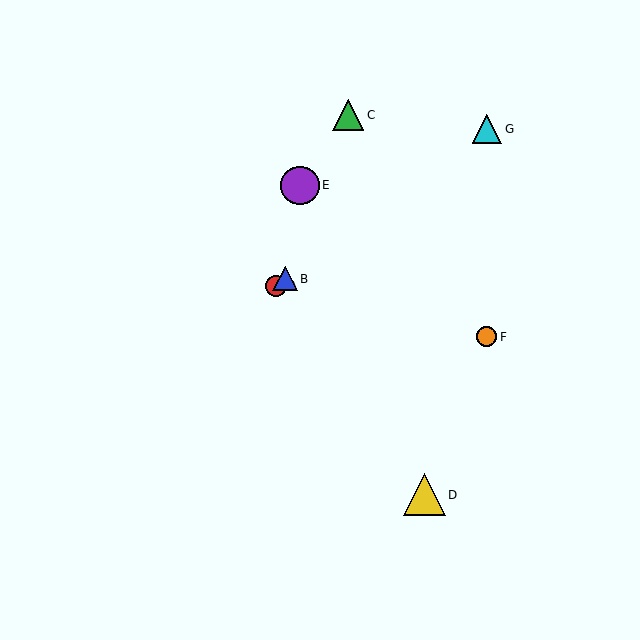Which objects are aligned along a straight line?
Objects A, B, G are aligned along a straight line.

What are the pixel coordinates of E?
Object E is at (300, 185).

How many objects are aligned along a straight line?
3 objects (A, B, G) are aligned along a straight line.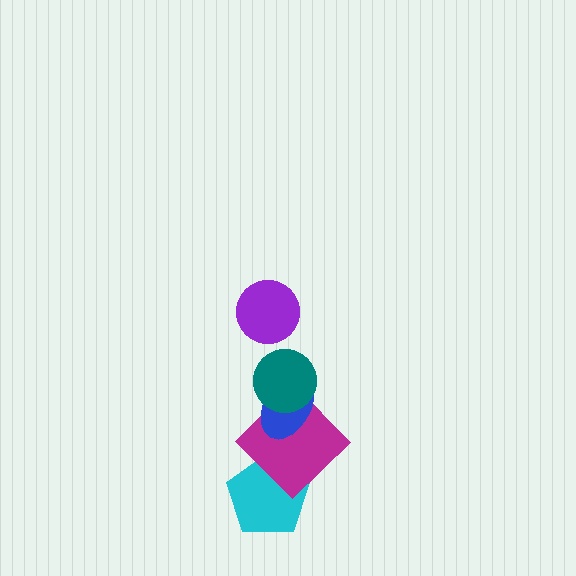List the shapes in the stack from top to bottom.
From top to bottom: the purple circle, the teal circle, the blue ellipse, the magenta diamond, the cyan pentagon.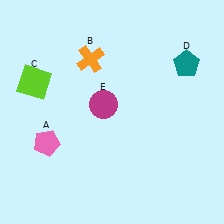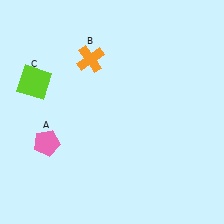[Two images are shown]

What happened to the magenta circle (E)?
The magenta circle (E) was removed in Image 2. It was in the top-left area of Image 1.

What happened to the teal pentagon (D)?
The teal pentagon (D) was removed in Image 2. It was in the top-right area of Image 1.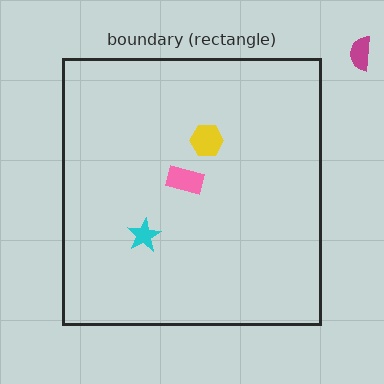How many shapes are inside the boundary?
3 inside, 1 outside.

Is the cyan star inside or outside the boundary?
Inside.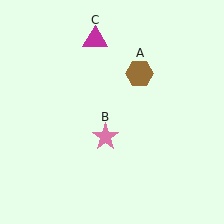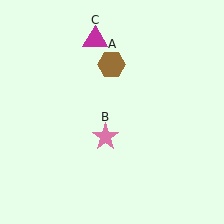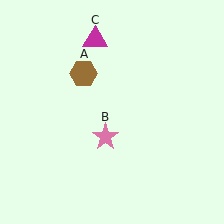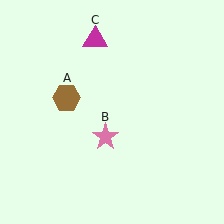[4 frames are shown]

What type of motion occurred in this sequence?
The brown hexagon (object A) rotated counterclockwise around the center of the scene.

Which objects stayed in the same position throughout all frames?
Pink star (object B) and magenta triangle (object C) remained stationary.